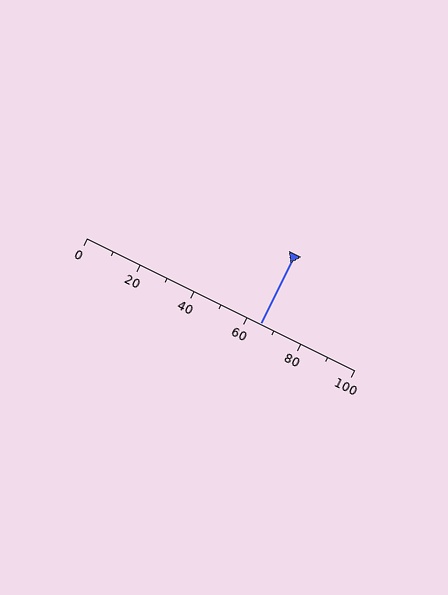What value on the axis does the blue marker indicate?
The marker indicates approximately 65.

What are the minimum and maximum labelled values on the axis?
The axis runs from 0 to 100.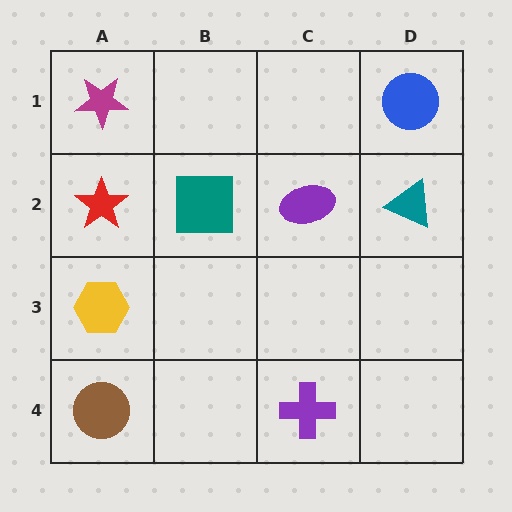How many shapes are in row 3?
1 shape.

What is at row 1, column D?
A blue circle.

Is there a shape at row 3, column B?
No, that cell is empty.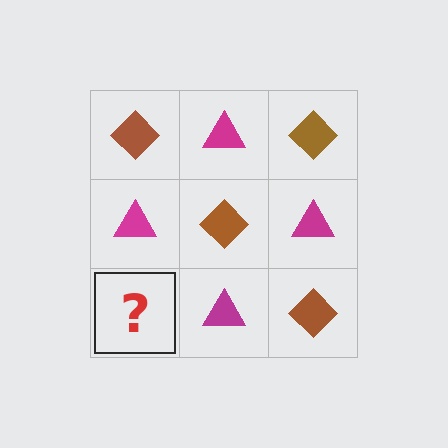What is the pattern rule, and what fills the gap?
The rule is that it alternates brown diamond and magenta triangle in a checkerboard pattern. The gap should be filled with a brown diamond.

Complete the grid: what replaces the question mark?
The question mark should be replaced with a brown diamond.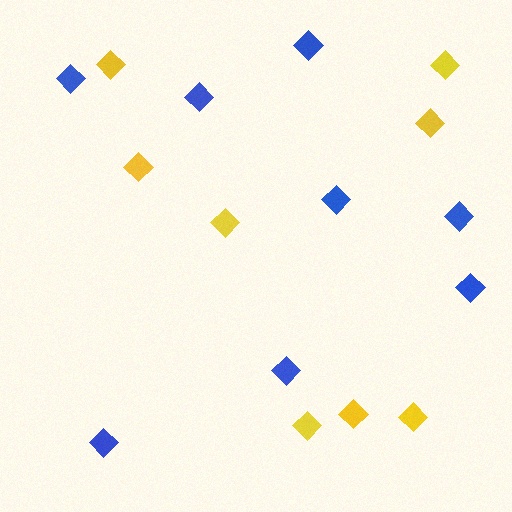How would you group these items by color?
There are 2 groups: one group of yellow diamonds (8) and one group of blue diamonds (8).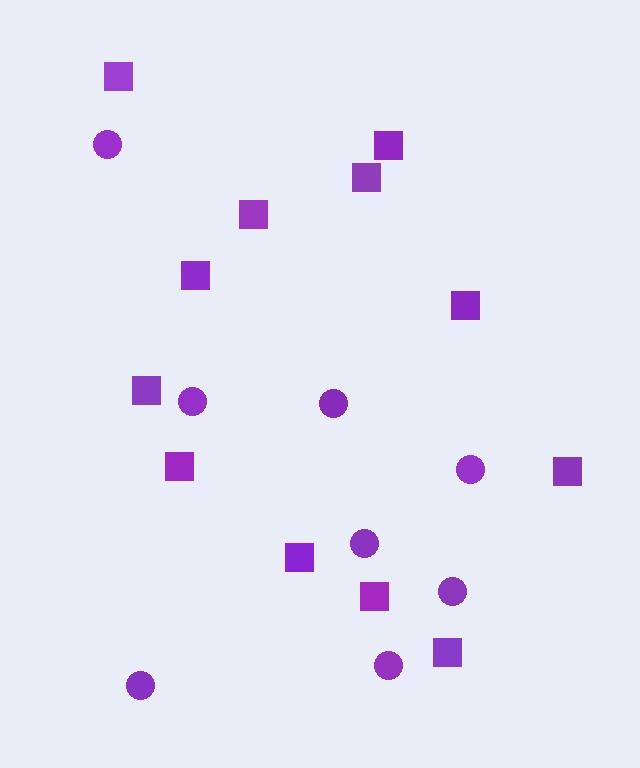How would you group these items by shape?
There are 2 groups: one group of squares (12) and one group of circles (8).